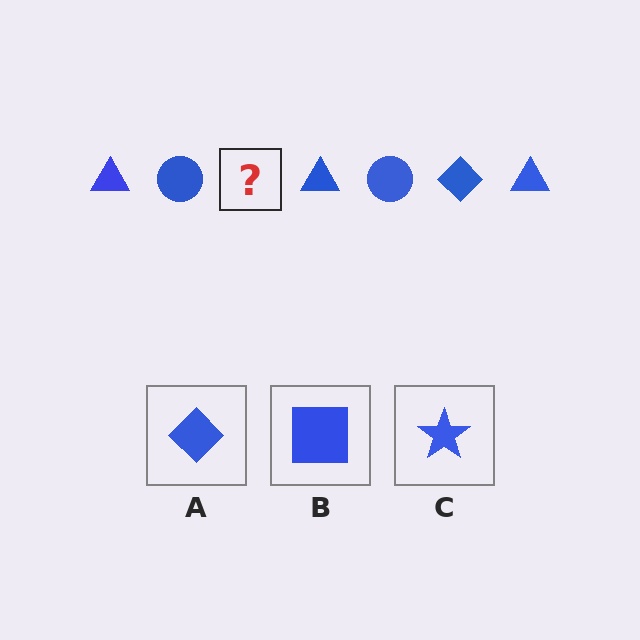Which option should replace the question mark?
Option A.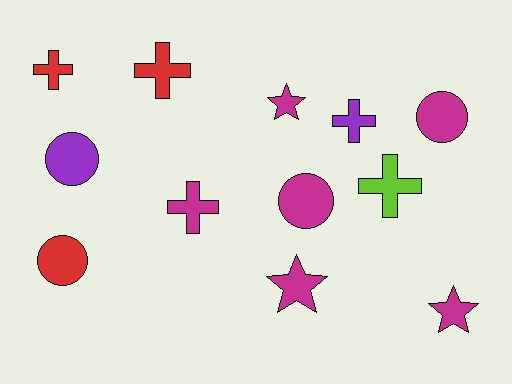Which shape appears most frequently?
Cross, with 5 objects.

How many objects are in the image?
There are 12 objects.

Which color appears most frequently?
Magenta, with 6 objects.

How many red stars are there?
There are no red stars.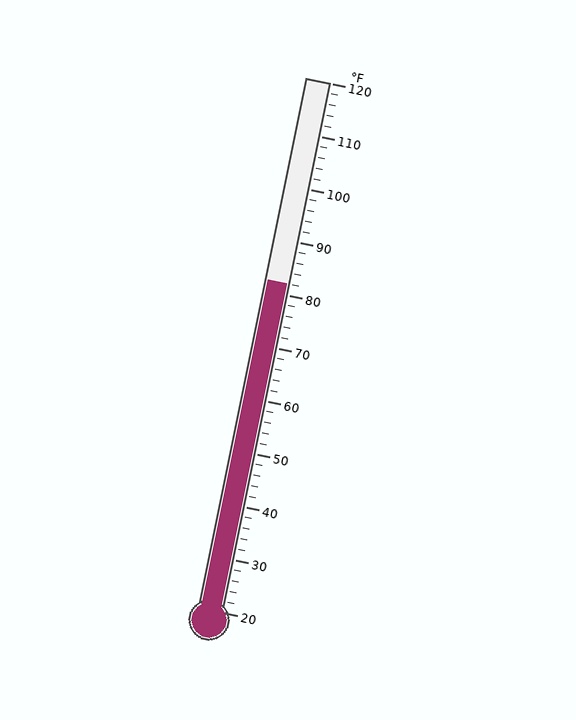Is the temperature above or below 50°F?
The temperature is above 50°F.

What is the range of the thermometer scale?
The thermometer scale ranges from 20°F to 120°F.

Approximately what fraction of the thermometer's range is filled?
The thermometer is filled to approximately 60% of its range.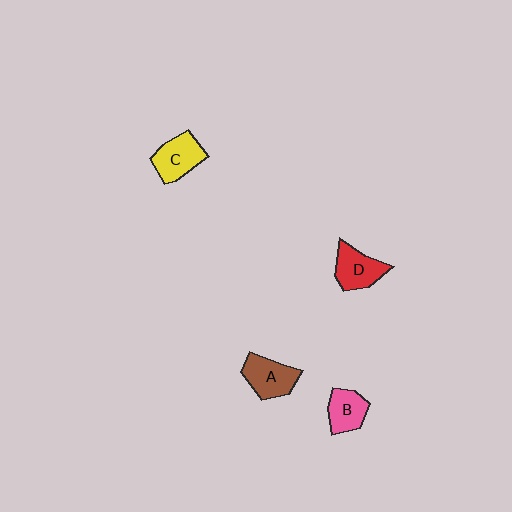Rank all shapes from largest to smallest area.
From largest to smallest: A (brown), C (yellow), D (red), B (pink).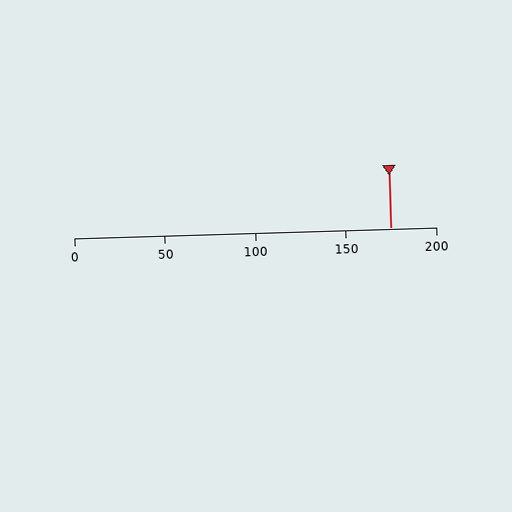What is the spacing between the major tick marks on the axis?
The major ticks are spaced 50 apart.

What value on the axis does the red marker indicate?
The marker indicates approximately 175.